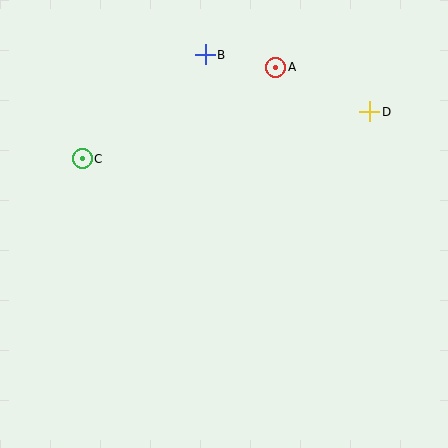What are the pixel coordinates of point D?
Point D is at (370, 112).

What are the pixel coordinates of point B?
Point B is at (205, 55).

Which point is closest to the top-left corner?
Point C is closest to the top-left corner.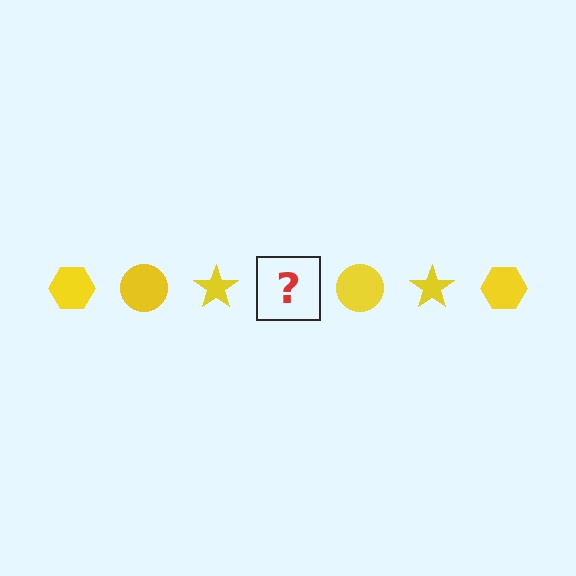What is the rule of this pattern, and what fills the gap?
The rule is that the pattern cycles through hexagon, circle, star shapes in yellow. The gap should be filled with a yellow hexagon.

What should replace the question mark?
The question mark should be replaced with a yellow hexagon.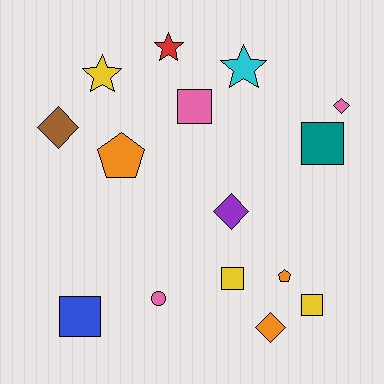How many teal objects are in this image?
There is 1 teal object.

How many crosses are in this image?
There are no crosses.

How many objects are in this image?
There are 15 objects.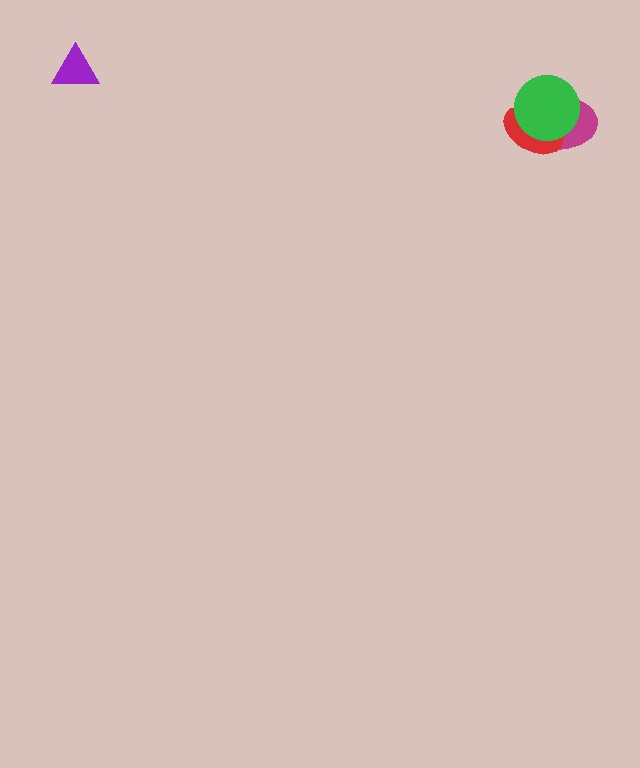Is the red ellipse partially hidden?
Yes, it is partially covered by another shape.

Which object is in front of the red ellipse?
The green circle is in front of the red ellipse.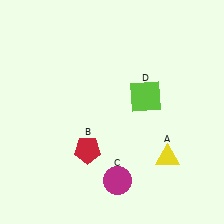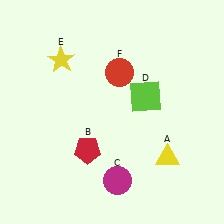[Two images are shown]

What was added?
A yellow star (E), a red circle (F) were added in Image 2.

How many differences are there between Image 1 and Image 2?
There are 2 differences between the two images.